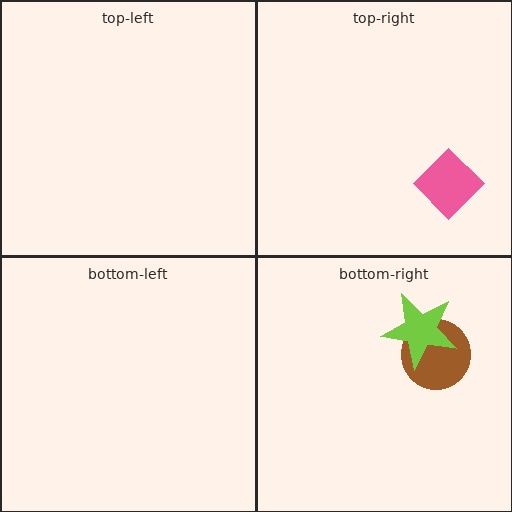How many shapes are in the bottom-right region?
2.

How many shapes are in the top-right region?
1.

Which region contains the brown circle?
The bottom-right region.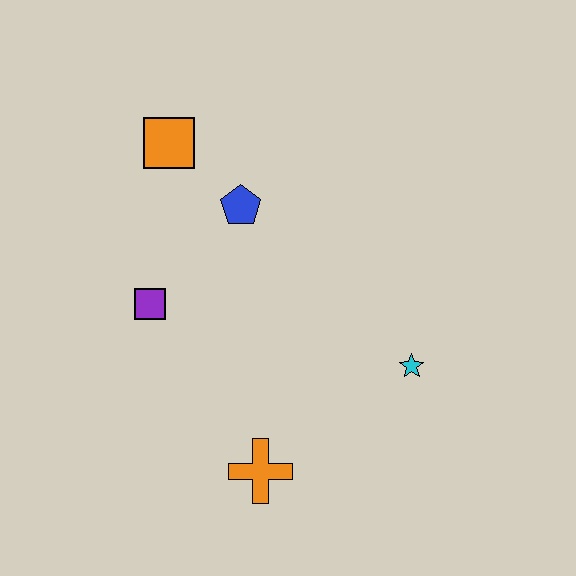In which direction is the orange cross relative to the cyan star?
The orange cross is to the left of the cyan star.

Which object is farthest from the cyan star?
The orange square is farthest from the cyan star.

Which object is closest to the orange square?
The blue pentagon is closest to the orange square.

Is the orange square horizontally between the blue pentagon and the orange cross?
No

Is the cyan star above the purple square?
No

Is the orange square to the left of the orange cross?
Yes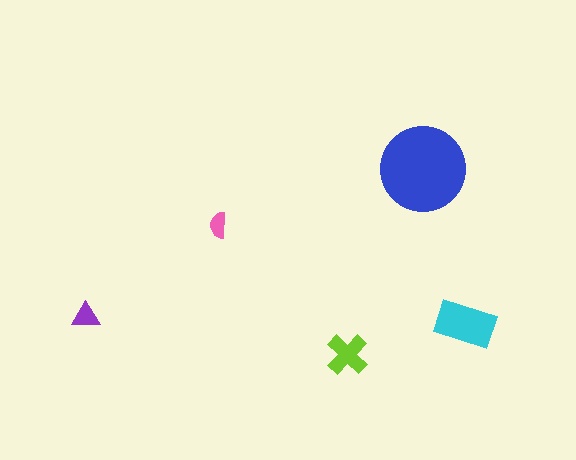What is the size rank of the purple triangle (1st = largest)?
4th.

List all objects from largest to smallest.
The blue circle, the cyan rectangle, the lime cross, the purple triangle, the pink semicircle.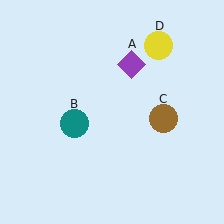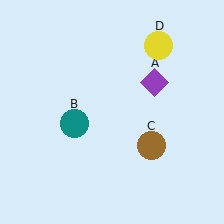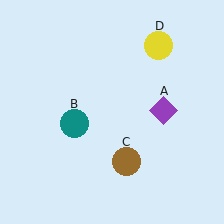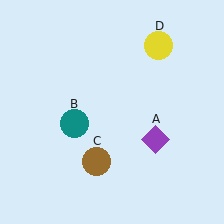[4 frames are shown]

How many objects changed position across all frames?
2 objects changed position: purple diamond (object A), brown circle (object C).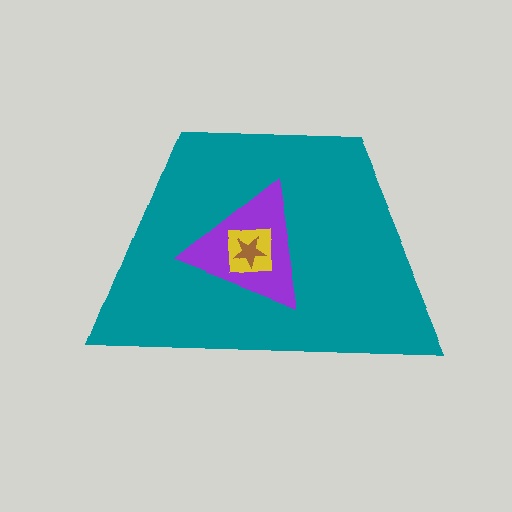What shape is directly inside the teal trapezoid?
The purple triangle.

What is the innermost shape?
The brown star.